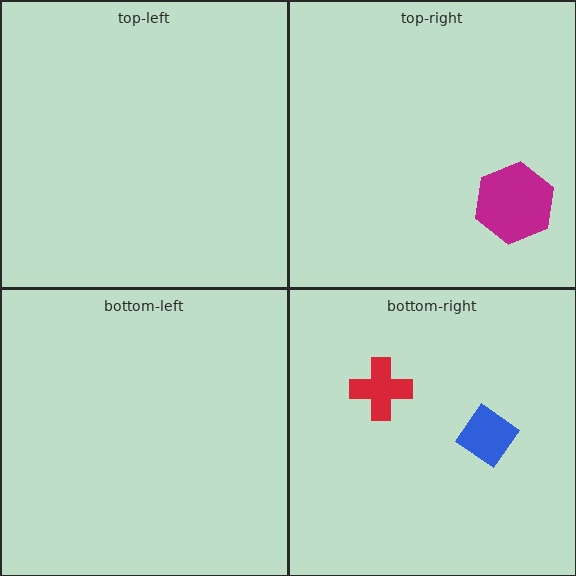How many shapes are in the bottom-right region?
2.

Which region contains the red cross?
The bottom-right region.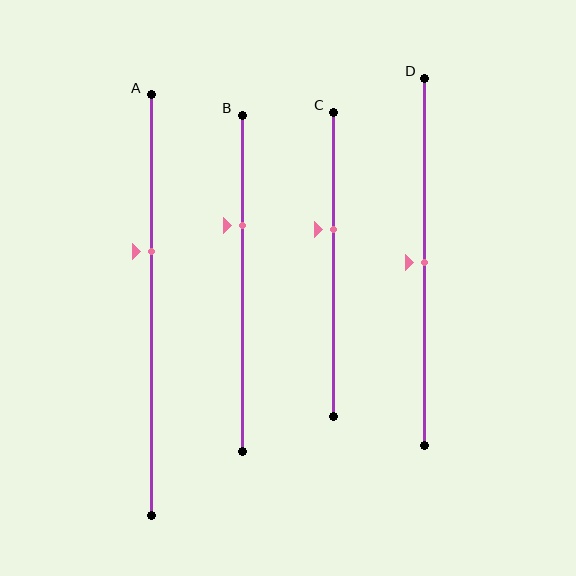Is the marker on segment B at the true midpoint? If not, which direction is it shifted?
No, the marker on segment B is shifted upward by about 17% of the segment length.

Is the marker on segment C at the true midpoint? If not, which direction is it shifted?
No, the marker on segment C is shifted upward by about 11% of the segment length.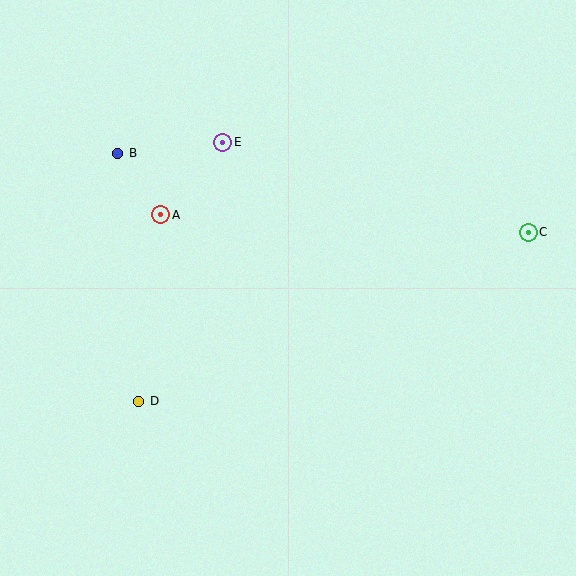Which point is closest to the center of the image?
Point A at (161, 215) is closest to the center.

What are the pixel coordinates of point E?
Point E is at (223, 142).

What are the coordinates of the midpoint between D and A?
The midpoint between D and A is at (150, 308).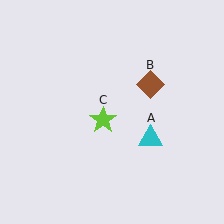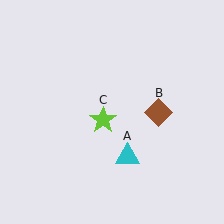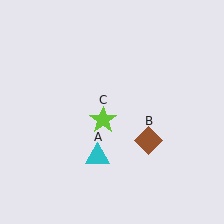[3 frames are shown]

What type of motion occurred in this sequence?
The cyan triangle (object A), brown diamond (object B) rotated clockwise around the center of the scene.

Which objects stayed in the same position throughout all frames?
Lime star (object C) remained stationary.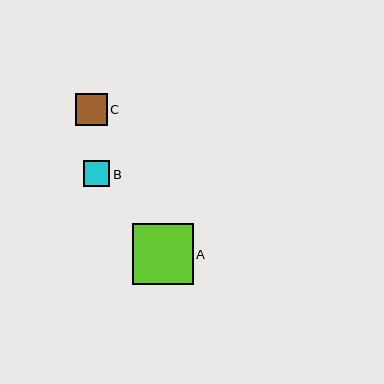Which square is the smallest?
Square B is the smallest with a size of approximately 26 pixels.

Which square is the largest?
Square A is the largest with a size of approximately 61 pixels.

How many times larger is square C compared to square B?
Square C is approximately 1.2 times the size of square B.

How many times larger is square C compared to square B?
Square C is approximately 1.2 times the size of square B.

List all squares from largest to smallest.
From largest to smallest: A, C, B.